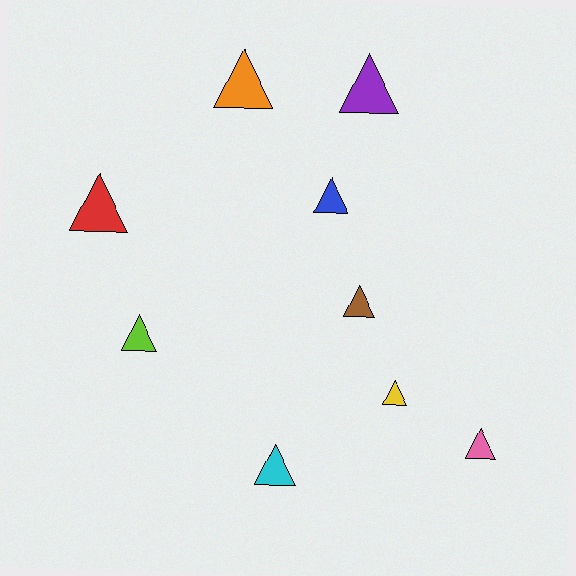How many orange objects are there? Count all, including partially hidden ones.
There is 1 orange object.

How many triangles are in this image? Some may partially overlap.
There are 9 triangles.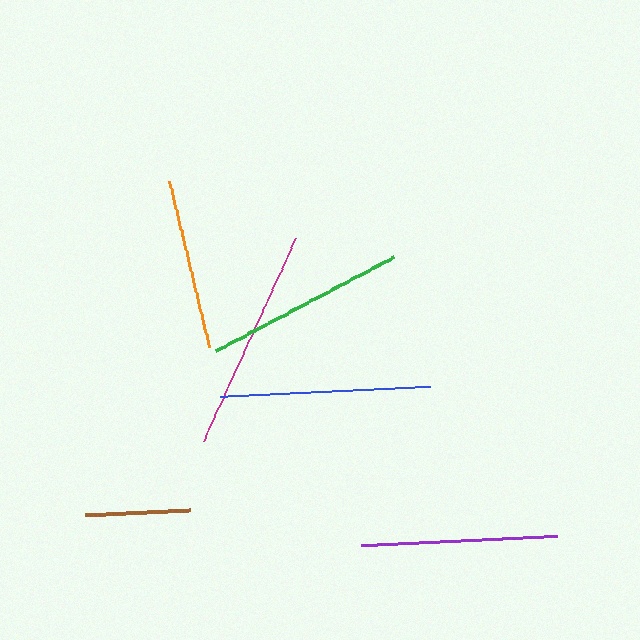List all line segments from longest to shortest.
From longest to shortest: magenta, blue, green, purple, orange, brown.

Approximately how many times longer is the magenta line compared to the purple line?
The magenta line is approximately 1.1 times the length of the purple line.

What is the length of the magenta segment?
The magenta segment is approximately 222 pixels long.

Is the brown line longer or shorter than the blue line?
The blue line is longer than the brown line.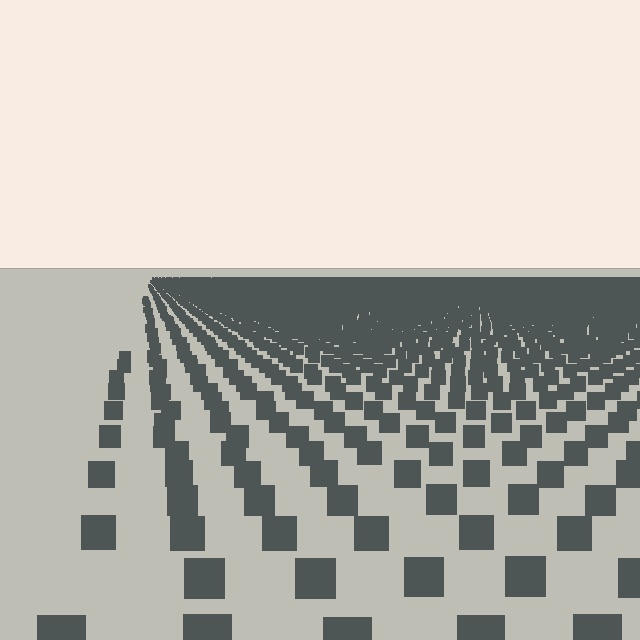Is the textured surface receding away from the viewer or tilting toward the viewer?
The surface is receding away from the viewer. Texture elements get smaller and denser toward the top.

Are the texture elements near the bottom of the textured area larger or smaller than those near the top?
Larger. Near the bottom, elements are closer to the viewer and appear at a bigger on-screen size.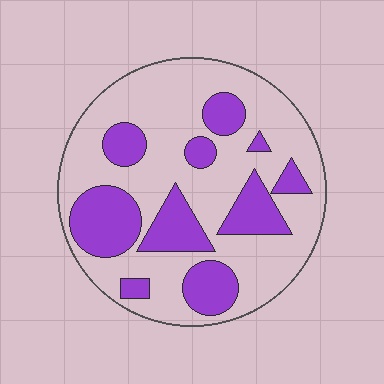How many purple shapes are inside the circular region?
10.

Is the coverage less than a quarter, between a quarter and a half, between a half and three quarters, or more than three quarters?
Between a quarter and a half.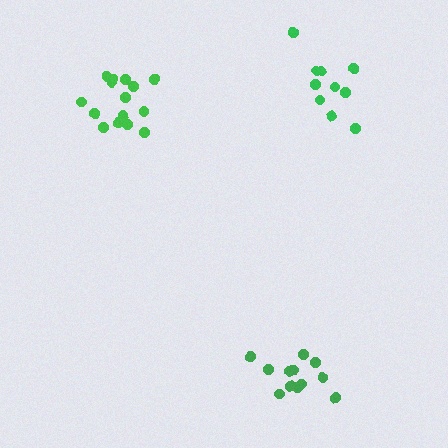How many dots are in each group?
Group 1: 10 dots, Group 2: 15 dots, Group 3: 12 dots (37 total).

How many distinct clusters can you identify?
There are 3 distinct clusters.